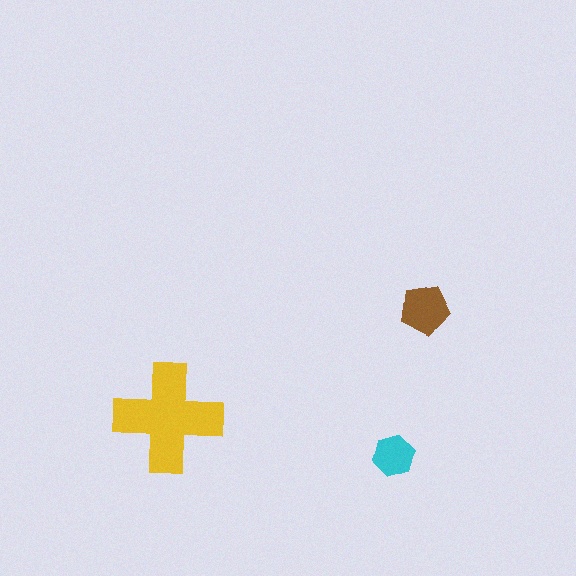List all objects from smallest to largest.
The cyan hexagon, the brown pentagon, the yellow cross.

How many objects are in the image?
There are 3 objects in the image.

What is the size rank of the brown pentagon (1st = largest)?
2nd.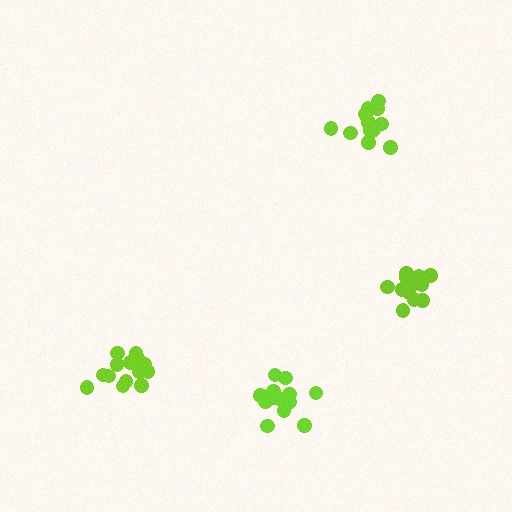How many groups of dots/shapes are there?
There are 4 groups.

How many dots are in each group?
Group 1: 15 dots, Group 2: 15 dots, Group 3: 14 dots, Group 4: 15 dots (59 total).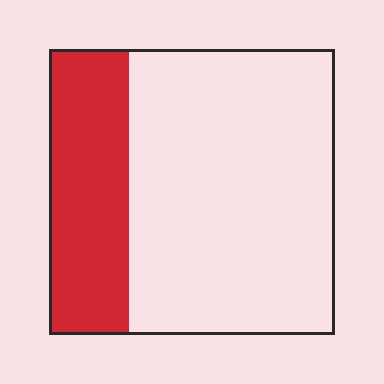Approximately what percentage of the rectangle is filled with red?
Approximately 30%.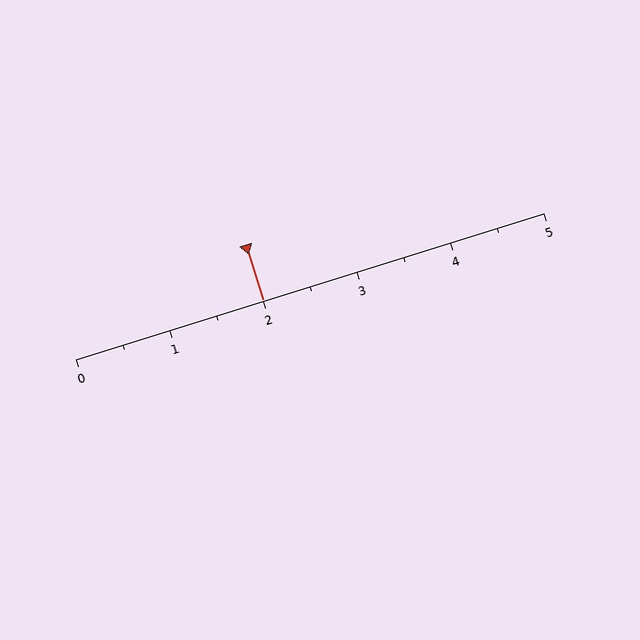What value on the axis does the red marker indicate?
The marker indicates approximately 2.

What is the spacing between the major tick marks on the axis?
The major ticks are spaced 1 apart.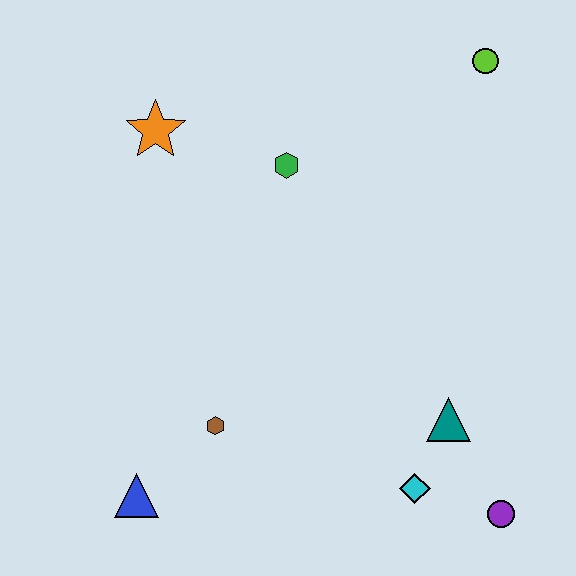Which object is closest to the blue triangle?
The brown hexagon is closest to the blue triangle.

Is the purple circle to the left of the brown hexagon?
No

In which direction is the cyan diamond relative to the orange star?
The cyan diamond is below the orange star.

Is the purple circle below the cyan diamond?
Yes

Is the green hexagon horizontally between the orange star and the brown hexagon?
No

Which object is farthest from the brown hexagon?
The lime circle is farthest from the brown hexagon.